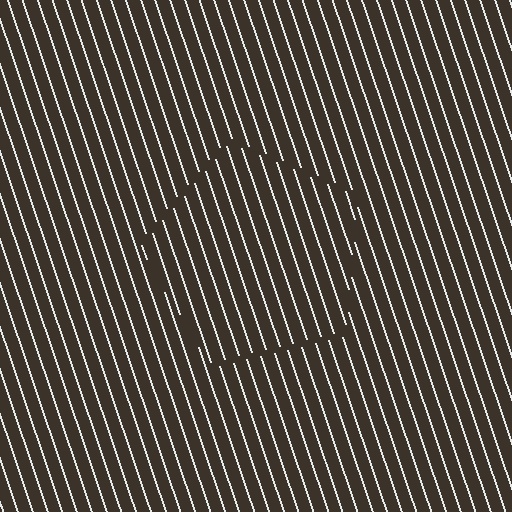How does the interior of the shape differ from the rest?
The interior of the shape contains the same grating, shifted by half a period — the contour is defined by the phase discontinuity where line-ends from the inner and outer gratings abut.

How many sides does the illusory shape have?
5 sides — the line-ends trace a pentagon.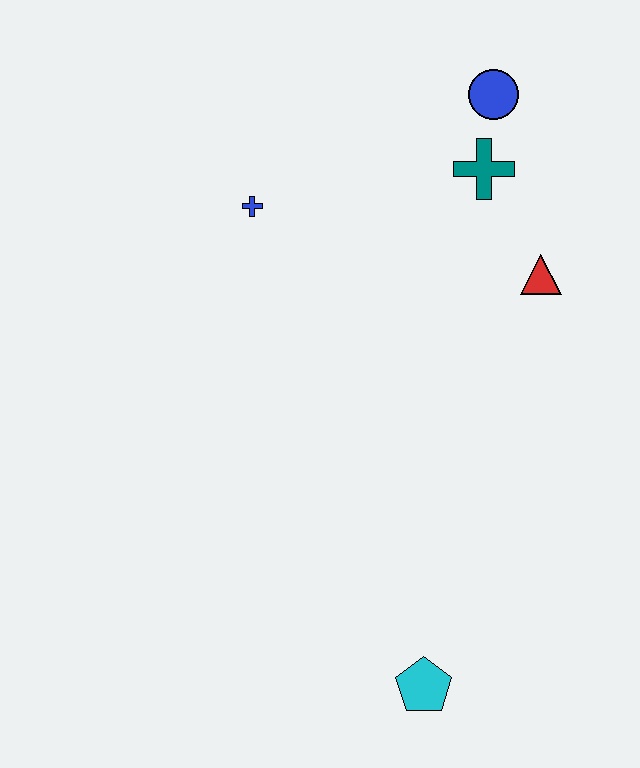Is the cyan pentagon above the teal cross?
No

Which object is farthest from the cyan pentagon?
The blue circle is farthest from the cyan pentagon.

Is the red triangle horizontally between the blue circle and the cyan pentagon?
No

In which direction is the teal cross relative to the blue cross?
The teal cross is to the right of the blue cross.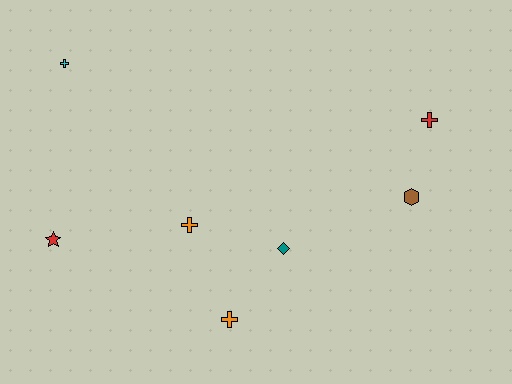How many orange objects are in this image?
There are 2 orange objects.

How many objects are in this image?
There are 7 objects.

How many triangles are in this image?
There are no triangles.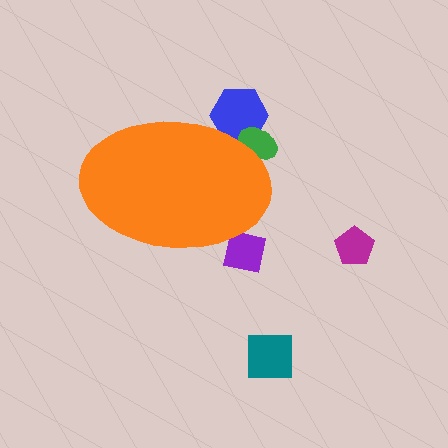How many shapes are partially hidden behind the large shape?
3 shapes are partially hidden.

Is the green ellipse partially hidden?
Yes, the green ellipse is partially hidden behind the orange ellipse.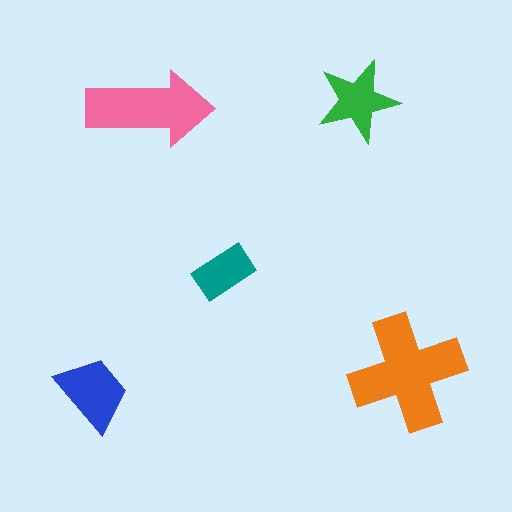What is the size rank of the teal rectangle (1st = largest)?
5th.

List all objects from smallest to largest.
The teal rectangle, the green star, the blue trapezoid, the pink arrow, the orange cross.